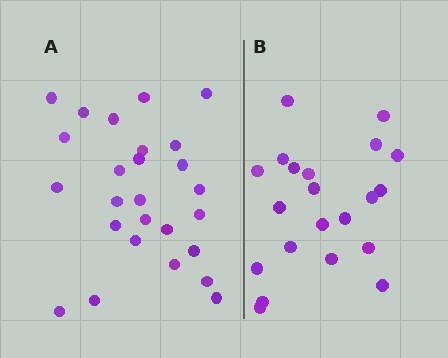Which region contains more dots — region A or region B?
Region A (the left region) has more dots.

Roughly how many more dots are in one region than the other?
Region A has about 5 more dots than region B.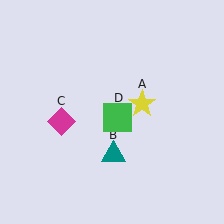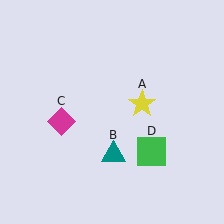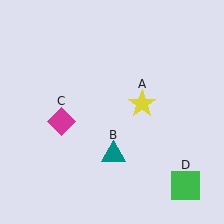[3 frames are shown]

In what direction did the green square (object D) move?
The green square (object D) moved down and to the right.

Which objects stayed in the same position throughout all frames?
Yellow star (object A) and teal triangle (object B) and magenta diamond (object C) remained stationary.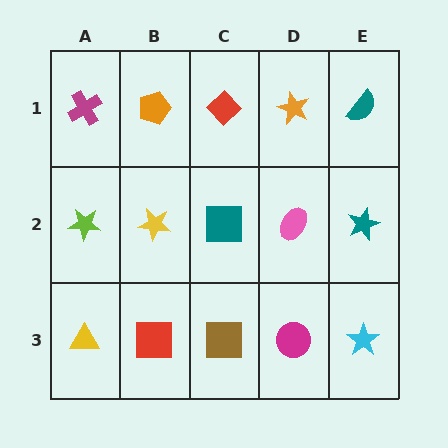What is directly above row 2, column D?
An orange star.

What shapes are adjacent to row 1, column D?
A pink ellipse (row 2, column D), a red diamond (row 1, column C), a teal semicircle (row 1, column E).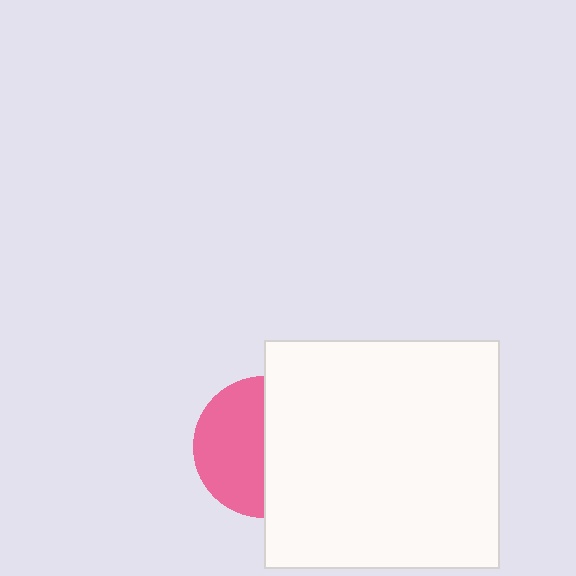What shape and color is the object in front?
The object in front is a white rectangle.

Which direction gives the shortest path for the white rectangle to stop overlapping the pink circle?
Moving right gives the shortest separation.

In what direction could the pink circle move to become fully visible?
The pink circle could move left. That would shift it out from behind the white rectangle entirely.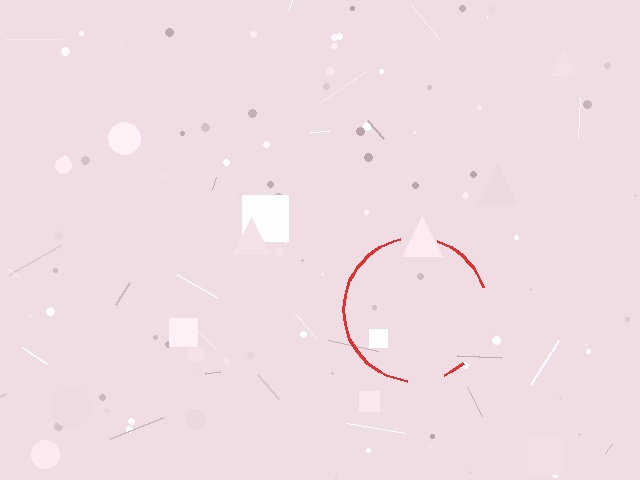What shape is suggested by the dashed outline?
The dashed outline suggests a circle.